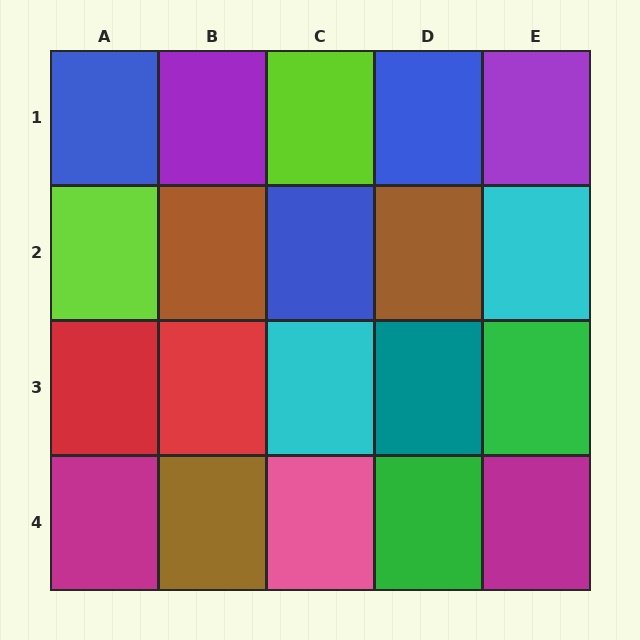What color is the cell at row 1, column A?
Blue.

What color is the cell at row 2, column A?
Lime.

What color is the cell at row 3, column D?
Teal.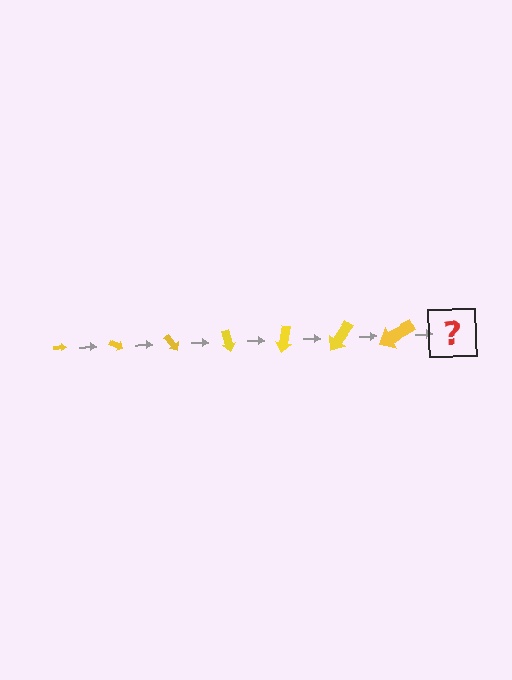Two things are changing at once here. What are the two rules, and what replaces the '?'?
The two rules are that the arrow grows larger each step and it rotates 25 degrees each step. The '?' should be an arrow, larger than the previous one and rotated 175 degrees from the start.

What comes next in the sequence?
The next element should be an arrow, larger than the previous one and rotated 175 degrees from the start.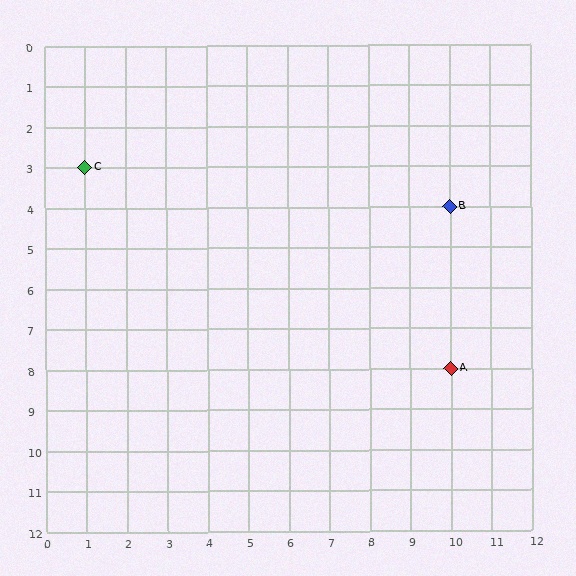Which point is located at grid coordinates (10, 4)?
Point B is at (10, 4).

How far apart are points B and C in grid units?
Points B and C are 9 columns and 1 row apart (about 9.1 grid units diagonally).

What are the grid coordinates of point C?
Point C is at grid coordinates (1, 3).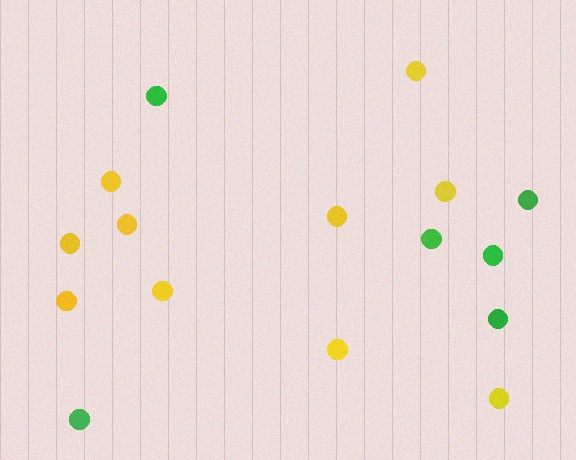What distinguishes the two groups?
There are 2 groups: one group of yellow circles (10) and one group of green circles (6).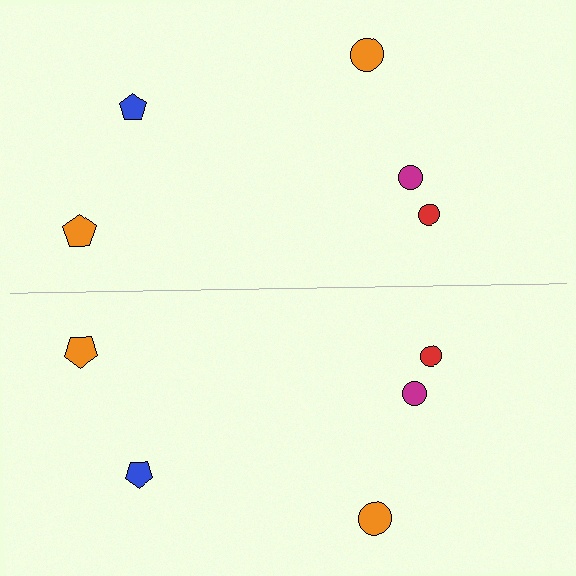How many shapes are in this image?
There are 10 shapes in this image.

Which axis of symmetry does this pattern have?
The pattern has a horizontal axis of symmetry running through the center of the image.